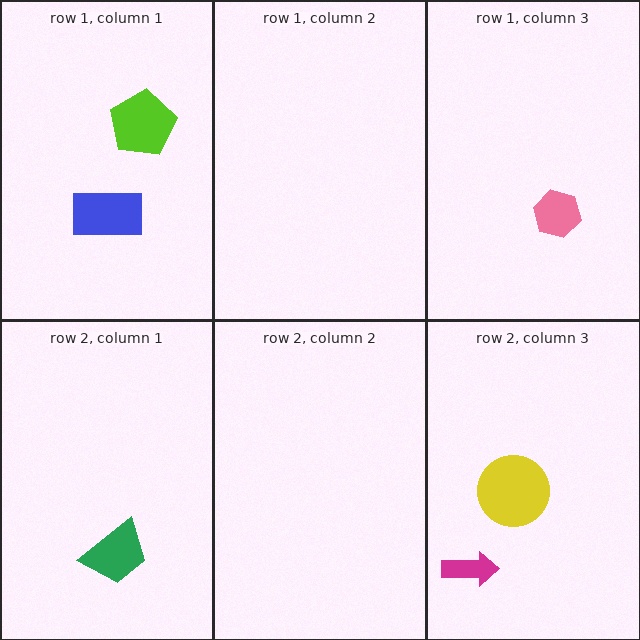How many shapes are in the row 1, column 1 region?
2.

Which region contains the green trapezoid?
The row 2, column 1 region.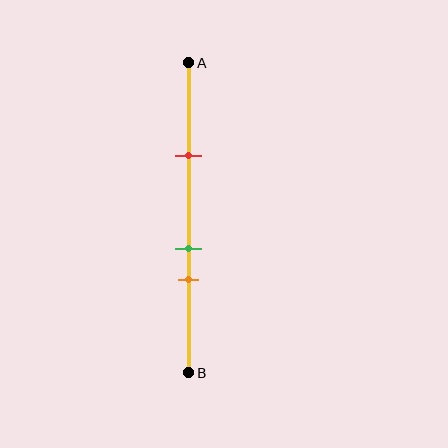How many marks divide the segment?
There are 3 marks dividing the segment.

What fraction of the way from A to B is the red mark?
The red mark is approximately 30% (0.3) of the way from A to B.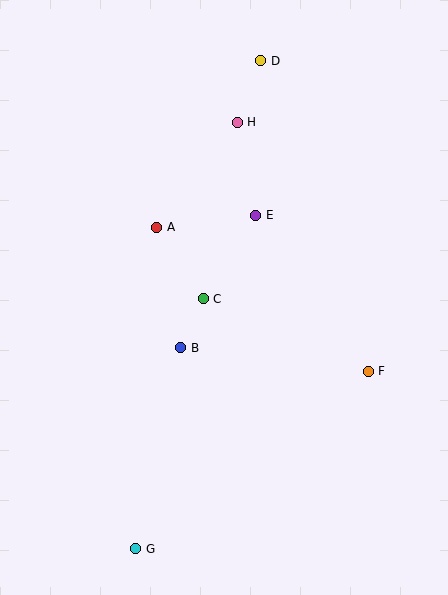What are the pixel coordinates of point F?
Point F is at (368, 371).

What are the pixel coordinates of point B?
Point B is at (181, 348).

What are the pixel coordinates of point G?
Point G is at (136, 549).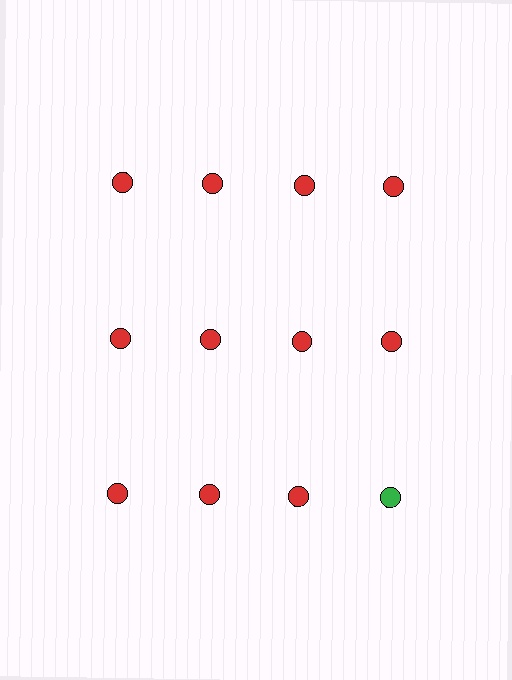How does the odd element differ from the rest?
It has a different color: green instead of red.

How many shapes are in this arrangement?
There are 12 shapes arranged in a grid pattern.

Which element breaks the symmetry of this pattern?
The green circle in the third row, second from right column breaks the symmetry. All other shapes are red circles.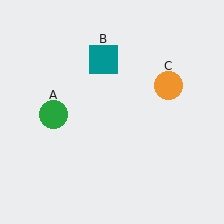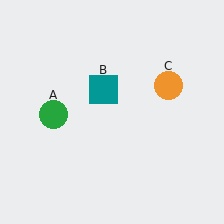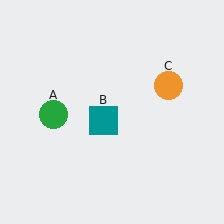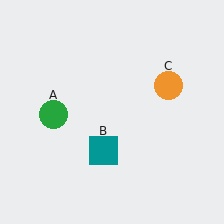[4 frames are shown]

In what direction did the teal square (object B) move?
The teal square (object B) moved down.